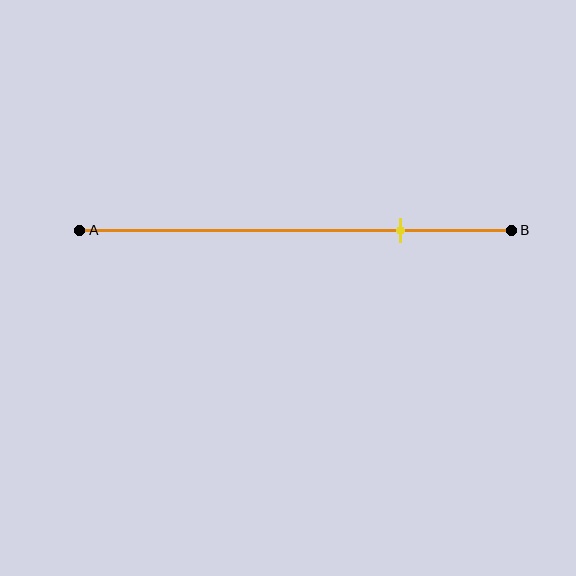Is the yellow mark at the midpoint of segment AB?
No, the mark is at about 75% from A, not at the 50% midpoint.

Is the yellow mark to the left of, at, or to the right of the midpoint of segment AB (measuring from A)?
The yellow mark is to the right of the midpoint of segment AB.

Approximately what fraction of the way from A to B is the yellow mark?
The yellow mark is approximately 75% of the way from A to B.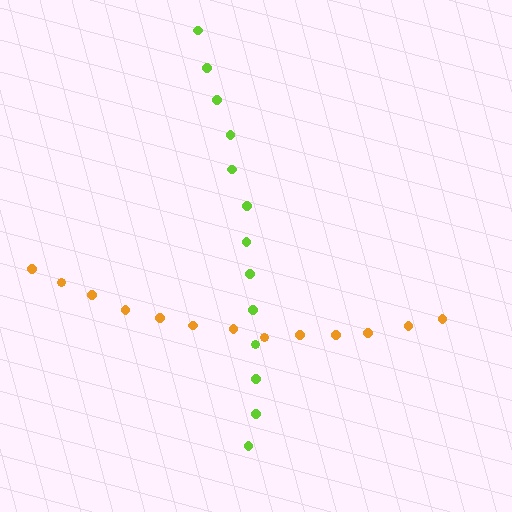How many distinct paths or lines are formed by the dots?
There are 2 distinct paths.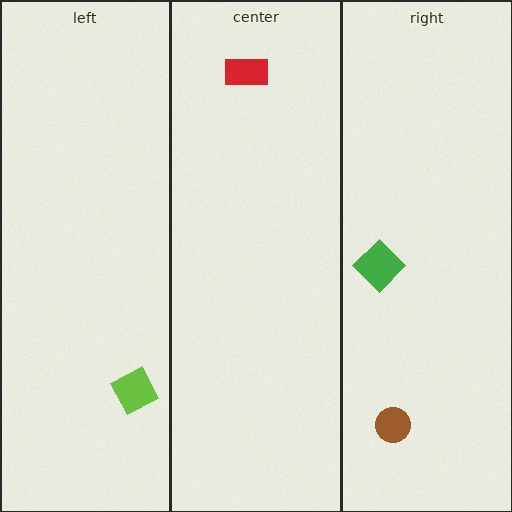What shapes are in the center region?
The red rectangle.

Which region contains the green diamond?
The right region.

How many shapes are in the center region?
1.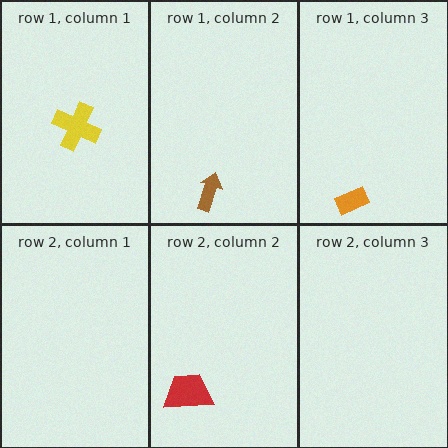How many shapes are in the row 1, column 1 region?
1.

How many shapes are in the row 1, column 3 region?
1.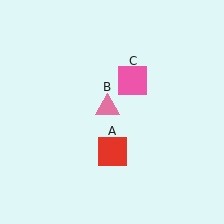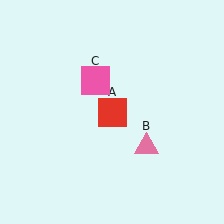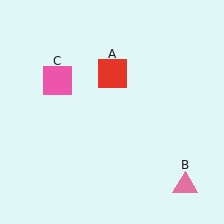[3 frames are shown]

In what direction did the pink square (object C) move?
The pink square (object C) moved left.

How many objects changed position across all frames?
3 objects changed position: red square (object A), pink triangle (object B), pink square (object C).